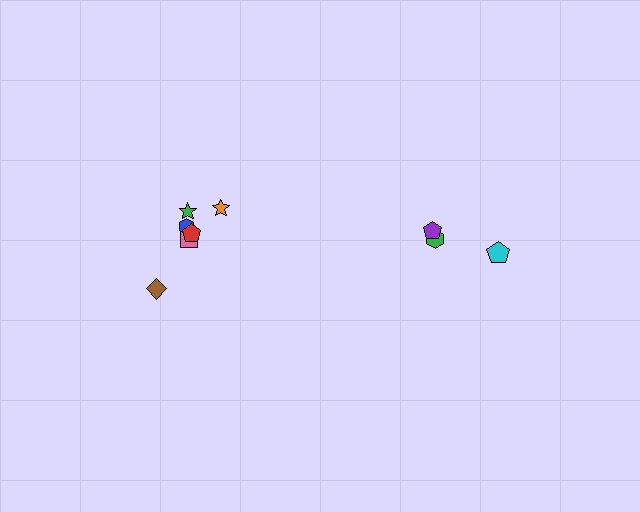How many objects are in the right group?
There are 3 objects.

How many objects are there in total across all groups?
There are 9 objects.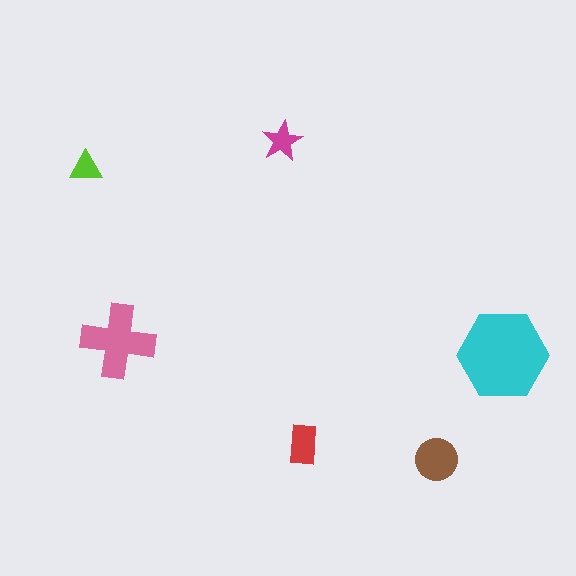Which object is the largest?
The cyan hexagon.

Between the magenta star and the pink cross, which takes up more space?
The pink cross.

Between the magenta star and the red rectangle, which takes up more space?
The red rectangle.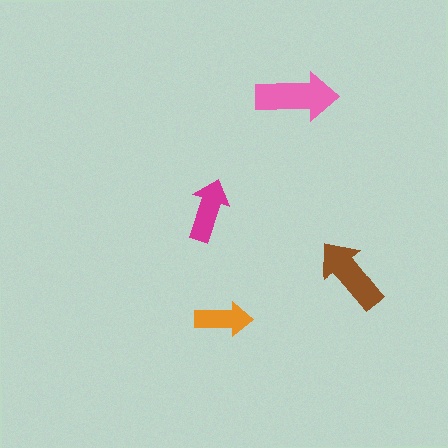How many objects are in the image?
There are 4 objects in the image.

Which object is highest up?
The pink arrow is topmost.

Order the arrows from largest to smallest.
the pink one, the brown one, the magenta one, the orange one.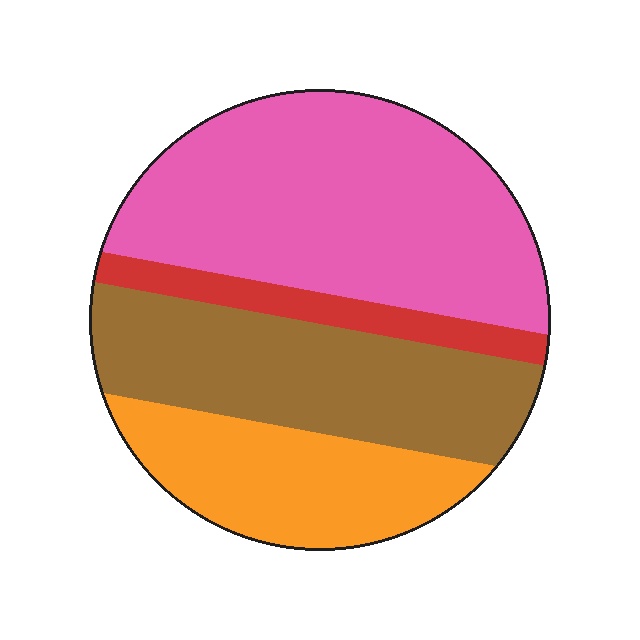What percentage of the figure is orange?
Orange covers about 20% of the figure.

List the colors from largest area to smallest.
From largest to smallest: pink, brown, orange, red.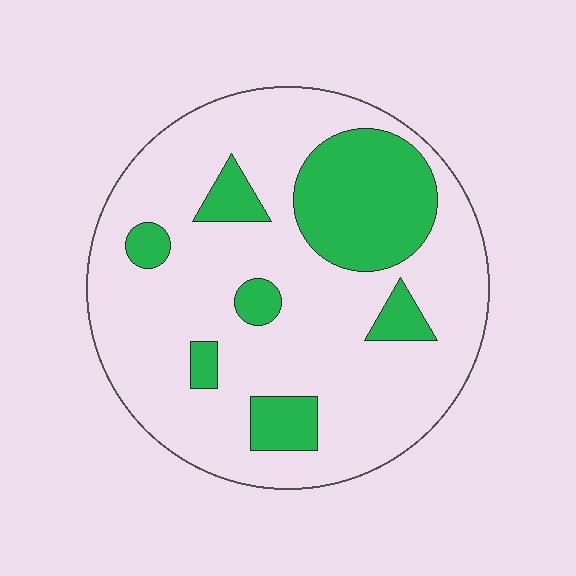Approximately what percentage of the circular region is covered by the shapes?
Approximately 25%.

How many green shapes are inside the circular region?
7.